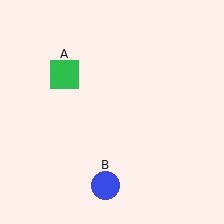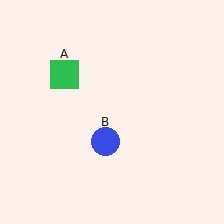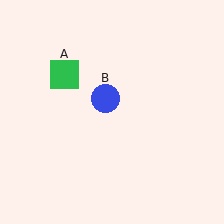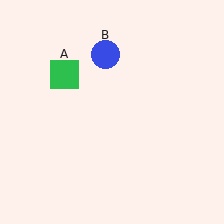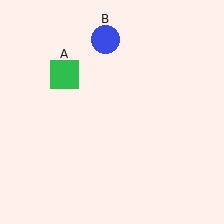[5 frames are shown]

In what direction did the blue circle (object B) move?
The blue circle (object B) moved up.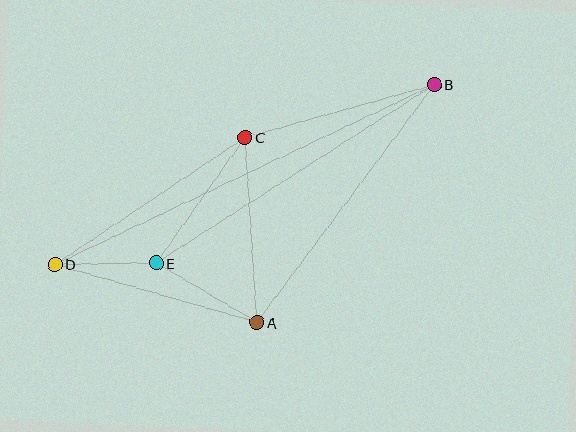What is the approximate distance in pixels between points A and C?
The distance between A and C is approximately 185 pixels.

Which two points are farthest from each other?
Points B and D are farthest from each other.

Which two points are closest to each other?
Points D and E are closest to each other.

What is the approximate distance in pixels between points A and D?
The distance between A and D is approximately 211 pixels.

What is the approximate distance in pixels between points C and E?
The distance between C and E is approximately 154 pixels.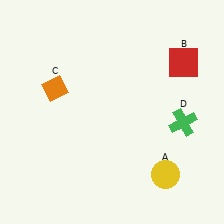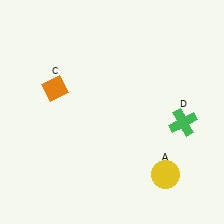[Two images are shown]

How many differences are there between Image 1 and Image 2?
There is 1 difference between the two images.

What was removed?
The red square (B) was removed in Image 2.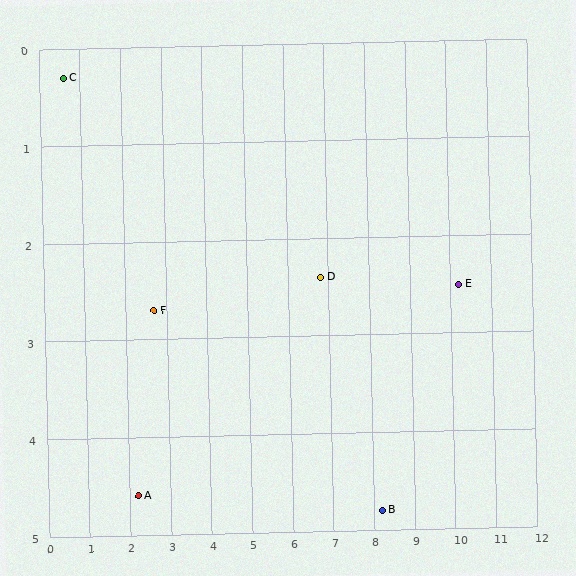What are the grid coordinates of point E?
Point E is at approximately (10.2, 2.5).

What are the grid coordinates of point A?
Point A is at approximately (2.2, 4.6).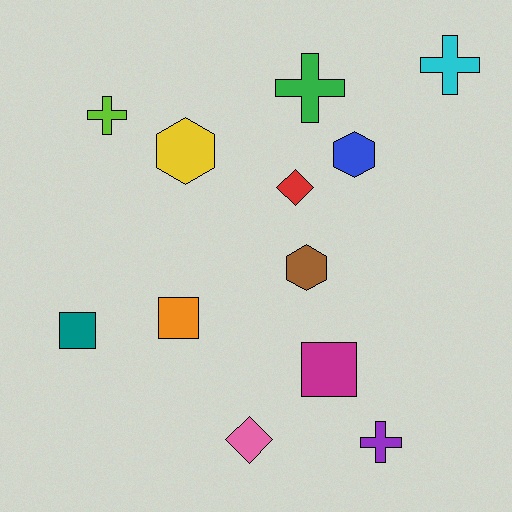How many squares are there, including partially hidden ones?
There are 3 squares.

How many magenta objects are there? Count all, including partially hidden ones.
There is 1 magenta object.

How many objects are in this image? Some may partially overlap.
There are 12 objects.